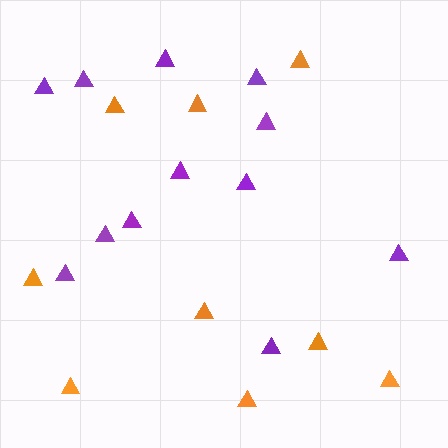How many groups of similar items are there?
There are 2 groups: one group of purple triangles (12) and one group of orange triangles (9).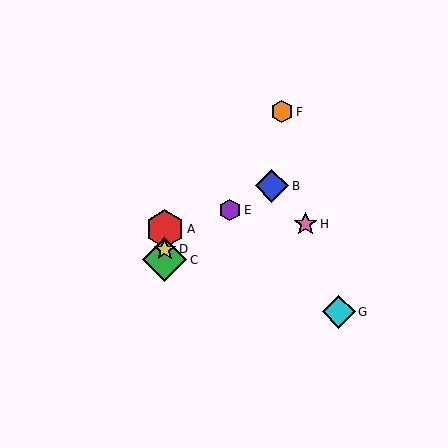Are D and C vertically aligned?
Yes, both are at x≈165.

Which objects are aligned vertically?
Objects A, C, D are aligned vertically.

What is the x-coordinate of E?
Object E is at x≈230.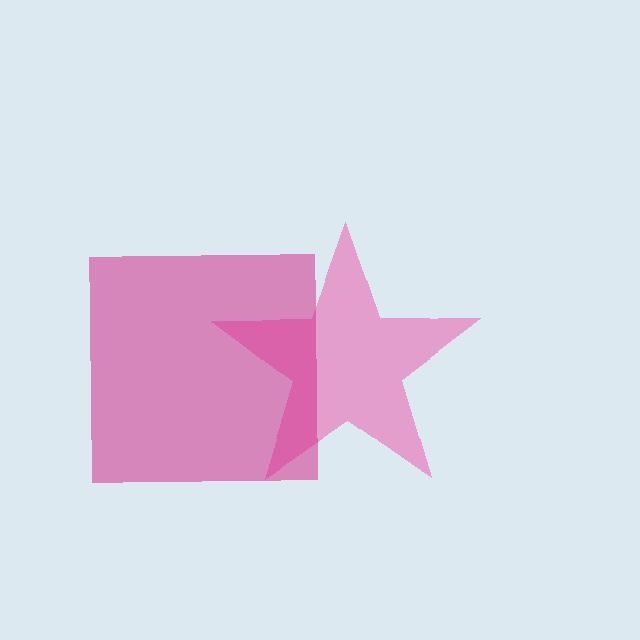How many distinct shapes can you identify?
There are 2 distinct shapes: a pink star, a magenta square.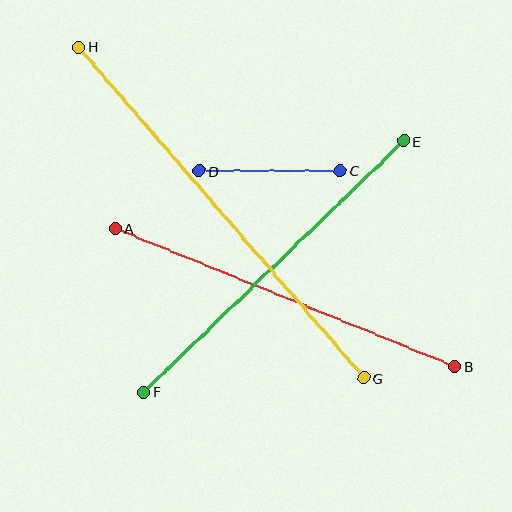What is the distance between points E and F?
The distance is approximately 362 pixels.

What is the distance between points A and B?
The distance is approximately 367 pixels.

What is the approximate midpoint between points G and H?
The midpoint is at approximately (221, 213) pixels.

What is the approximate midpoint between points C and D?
The midpoint is at approximately (270, 171) pixels.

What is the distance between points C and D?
The distance is approximately 141 pixels.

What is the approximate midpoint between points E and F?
The midpoint is at approximately (273, 266) pixels.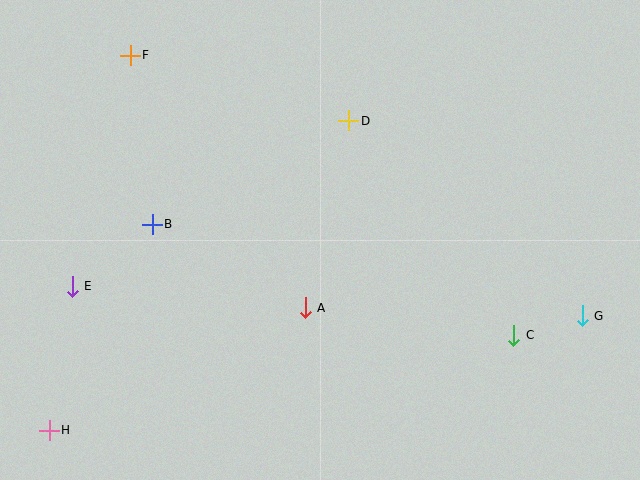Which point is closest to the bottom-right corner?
Point G is closest to the bottom-right corner.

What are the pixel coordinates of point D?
Point D is at (349, 121).